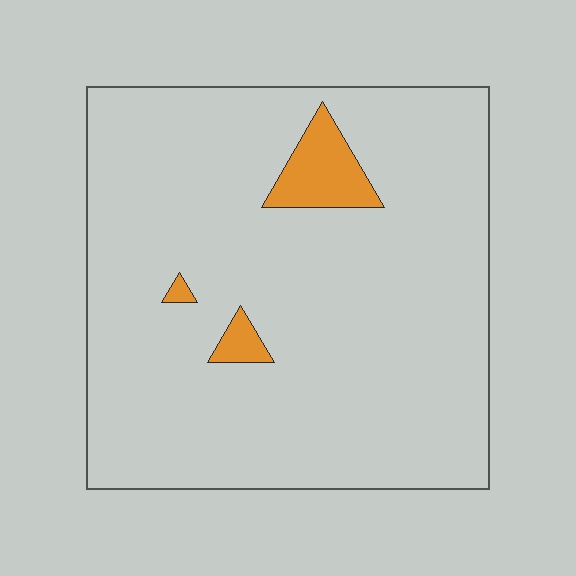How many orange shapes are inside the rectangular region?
3.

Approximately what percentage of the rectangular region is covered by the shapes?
Approximately 5%.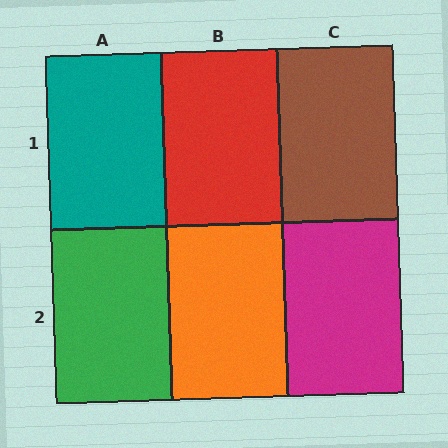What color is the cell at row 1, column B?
Red.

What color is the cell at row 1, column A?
Teal.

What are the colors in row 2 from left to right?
Green, orange, magenta.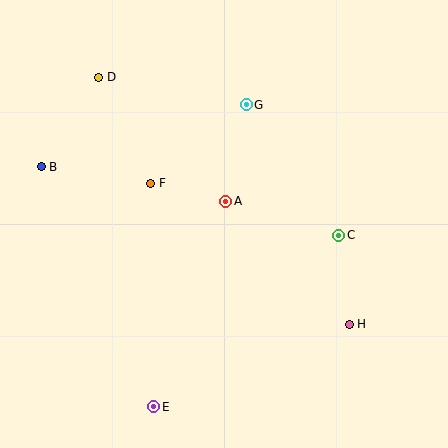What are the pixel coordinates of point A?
Point A is at (226, 201).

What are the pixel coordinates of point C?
Point C is at (339, 235).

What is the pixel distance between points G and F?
The distance between G and F is 124 pixels.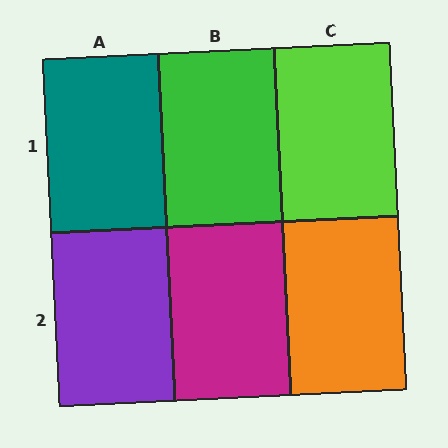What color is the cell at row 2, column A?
Purple.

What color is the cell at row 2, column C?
Orange.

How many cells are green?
1 cell is green.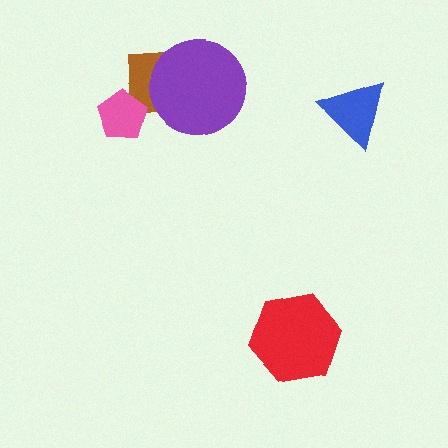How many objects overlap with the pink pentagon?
1 object overlaps with the pink pentagon.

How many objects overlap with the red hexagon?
0 objects overlap with the red hexagon.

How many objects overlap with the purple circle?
1 object overlaps with the purple circle.